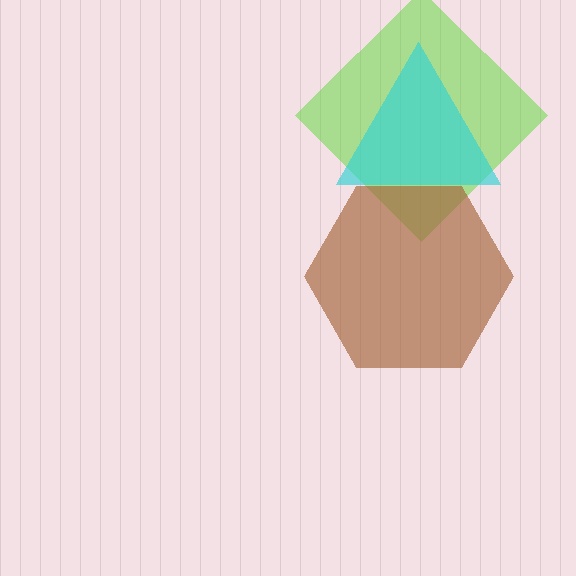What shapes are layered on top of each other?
The layered shapes are: a lime diamond, a cyan triangle, a brown hexagon.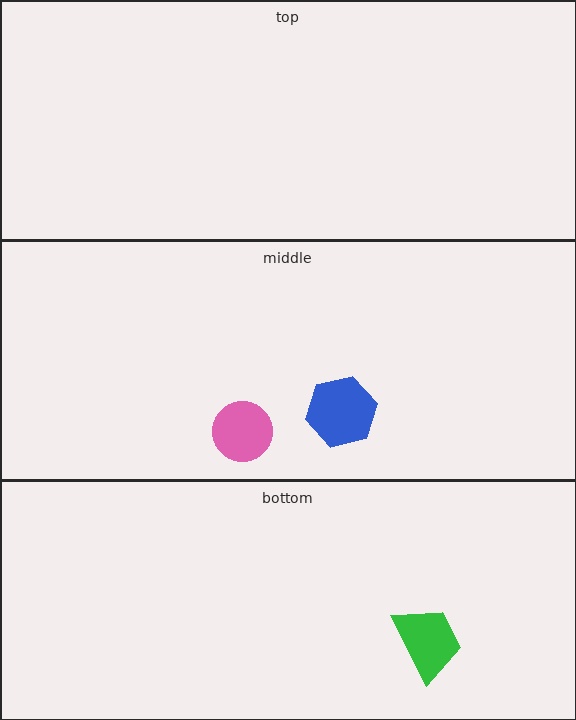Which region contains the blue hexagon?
The middle region.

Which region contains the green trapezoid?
The bottom region.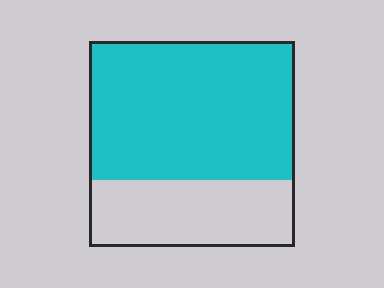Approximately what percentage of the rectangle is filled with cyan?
Approximately 65%.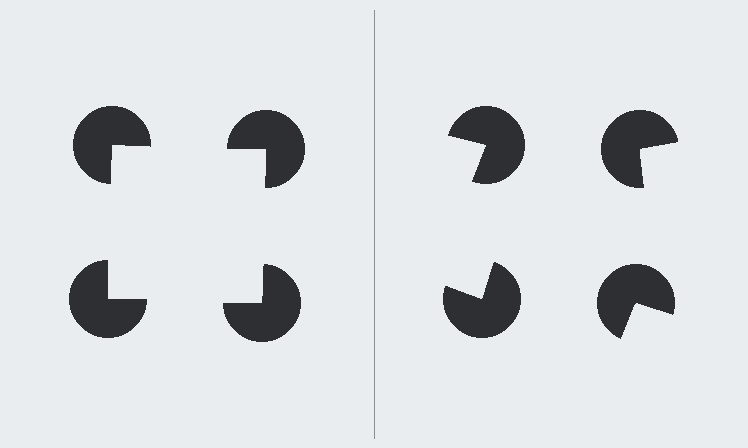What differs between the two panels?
The pac-man discs are positioned identically on both sides; only the wedge orientations differ. On the left they align to a square; on the right they are misaligned.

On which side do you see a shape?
An illusory square appears on the left side. On the right side the wedge cuts are rotated, so no coherent shape forms.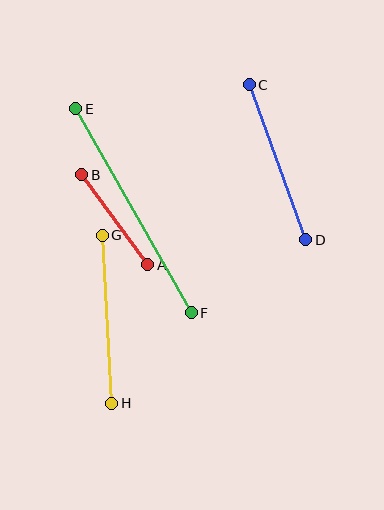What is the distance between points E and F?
The distance is approximately 234 pixels.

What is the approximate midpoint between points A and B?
The midpoint is at approximately (115, 220) pixels.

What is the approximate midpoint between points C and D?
The midpoint is at approximately (277, 162) pixels.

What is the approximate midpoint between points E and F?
The midpoint is at approximately (134, 211) pixels.